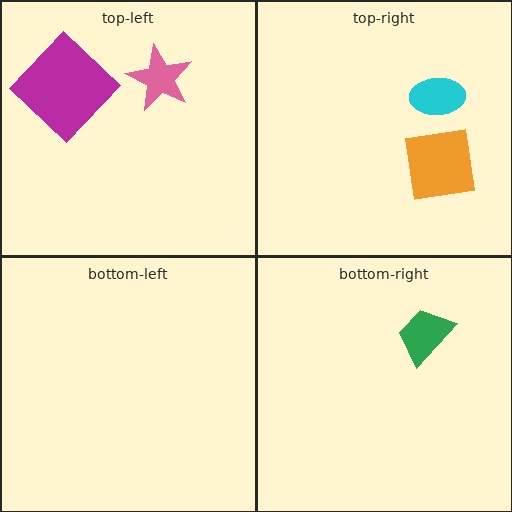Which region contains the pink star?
The top-left region.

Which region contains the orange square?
The top-right region.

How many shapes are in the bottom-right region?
1.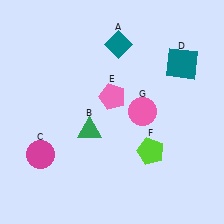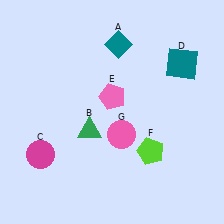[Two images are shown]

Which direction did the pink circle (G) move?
The pink circle (G) moved down.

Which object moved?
The pink circle (G) moved down.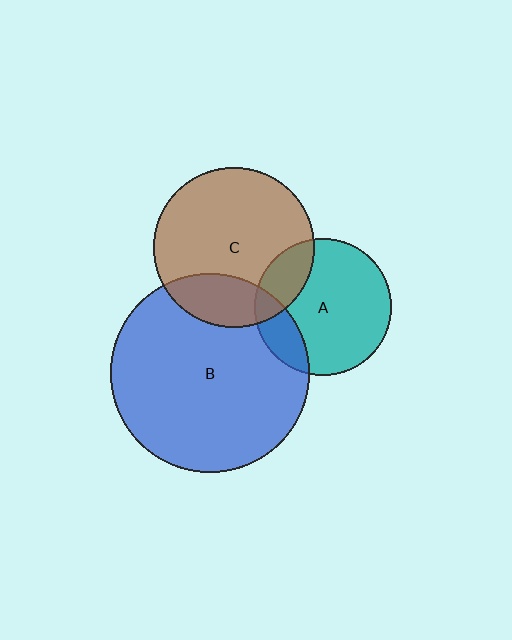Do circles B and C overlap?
Yes.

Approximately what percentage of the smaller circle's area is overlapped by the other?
Approximately 20%.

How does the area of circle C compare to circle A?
Approximately 1.4 times.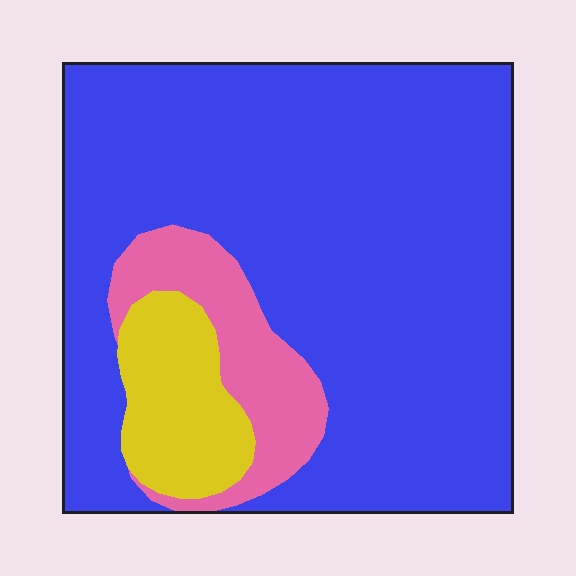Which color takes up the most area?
Blue, at roughly 80%.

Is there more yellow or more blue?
Blue.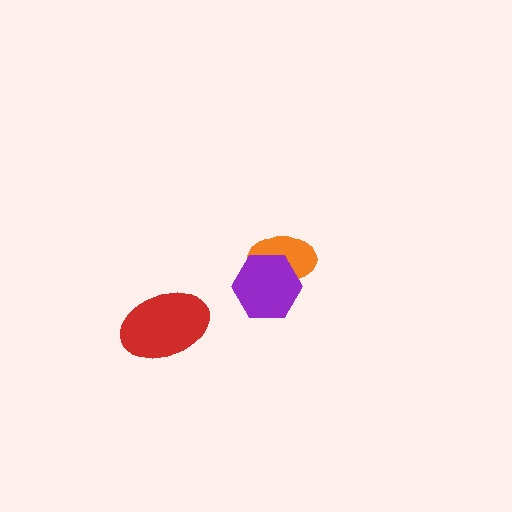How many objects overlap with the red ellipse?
0 objects overlap with the red ellipse.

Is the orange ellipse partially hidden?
Yes, it is partially covered by another shape.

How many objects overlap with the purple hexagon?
1 object overlaps with the purple hexagon.